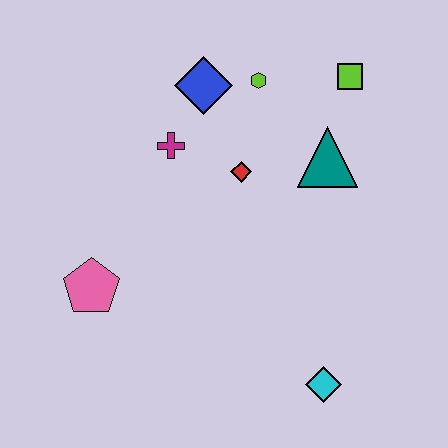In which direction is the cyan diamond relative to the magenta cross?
The cyan diamond is below the magenta cross.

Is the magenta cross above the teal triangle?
Yes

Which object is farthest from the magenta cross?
The cyan diamond is farthest from the magenta cross.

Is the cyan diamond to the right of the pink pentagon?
Yes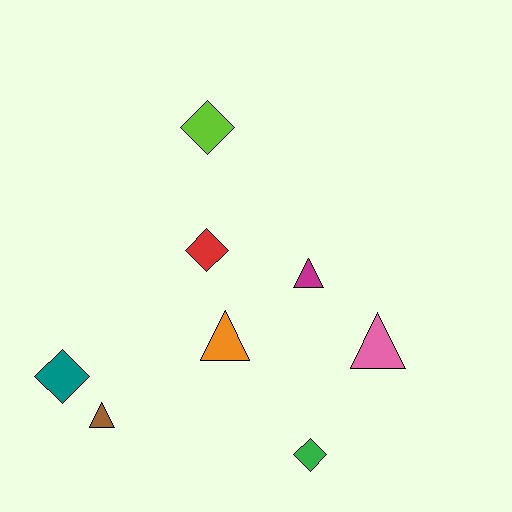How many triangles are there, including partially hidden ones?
There are 4 triangles.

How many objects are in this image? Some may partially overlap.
There are 8 objects.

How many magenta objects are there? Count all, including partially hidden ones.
There is 1 magenta object.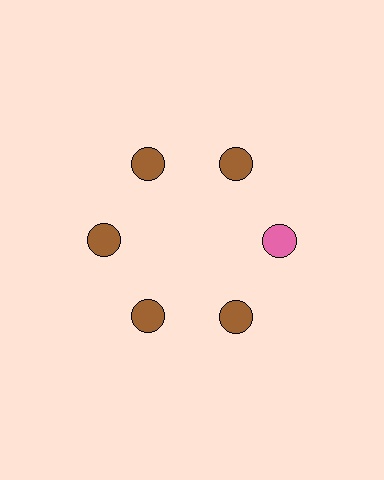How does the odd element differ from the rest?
It has a different color: pink instead of brown.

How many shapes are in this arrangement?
There are 6 shapes arranged in a ring pattern.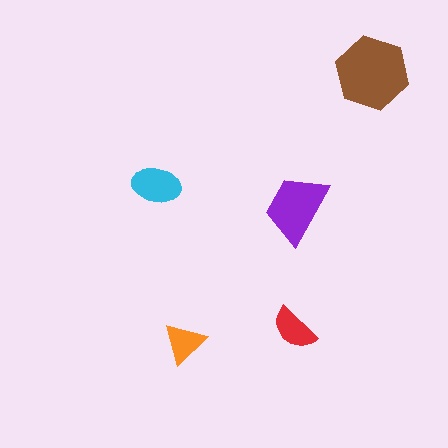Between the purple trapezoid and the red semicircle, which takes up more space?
The purple trapezoid.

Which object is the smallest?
The orange triangle.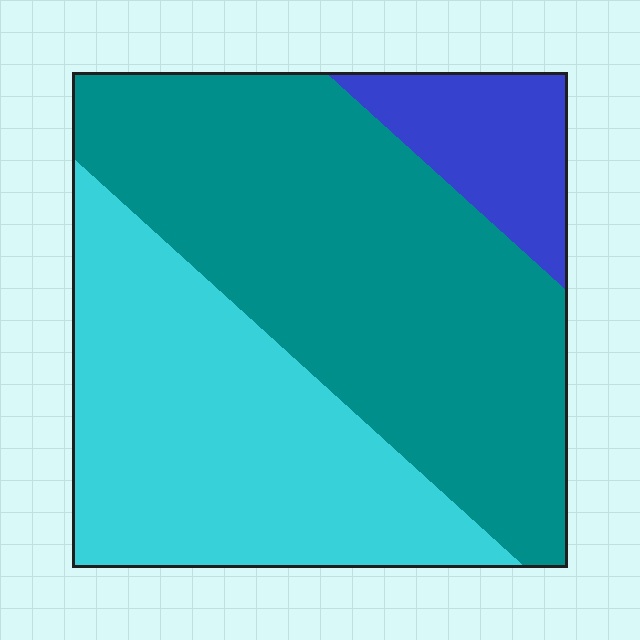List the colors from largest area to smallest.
From largest to smallest: teal, cyan, blue.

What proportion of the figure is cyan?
Cyan covers about 40% of the figure.